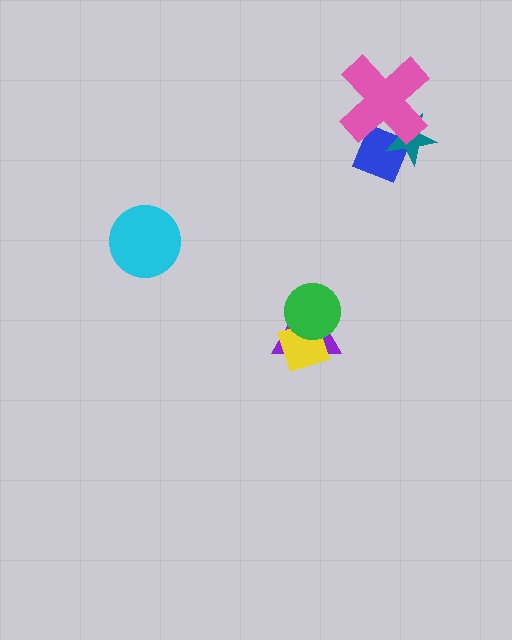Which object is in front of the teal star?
The pink cross is in front of the teal star.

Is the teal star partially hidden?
Yes, it is partially covered by another shape.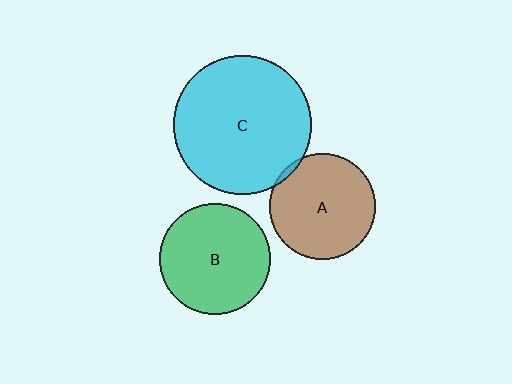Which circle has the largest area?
Circle C (cyan).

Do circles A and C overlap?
Yes.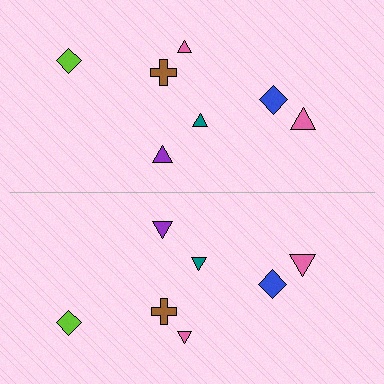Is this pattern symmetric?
Yes, this pattern has bilateral (reflection) symmetry.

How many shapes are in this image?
There are 14 shapes in this image.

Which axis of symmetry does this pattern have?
The pattern has a horizontal axis of symmetry running through the center of the image.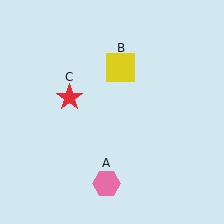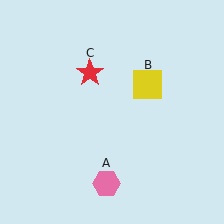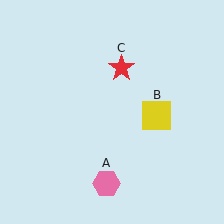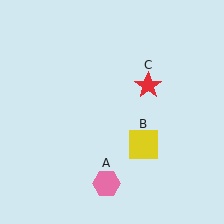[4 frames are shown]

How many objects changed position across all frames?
2 objects changed position: yellow square (object B), red star (object C).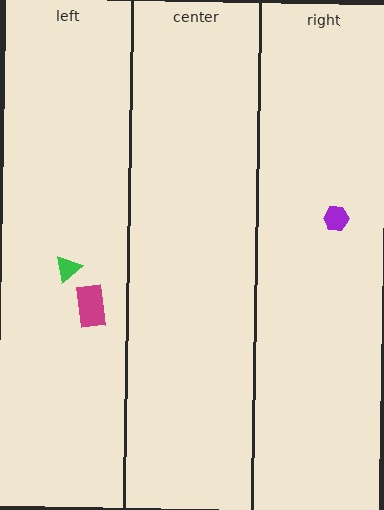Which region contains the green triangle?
The left region.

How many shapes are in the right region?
1.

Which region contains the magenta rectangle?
The left region.